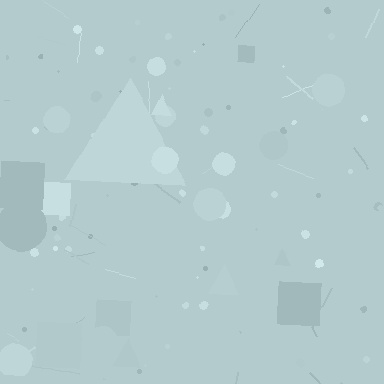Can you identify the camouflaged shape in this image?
The camouflaged shape is a triangle.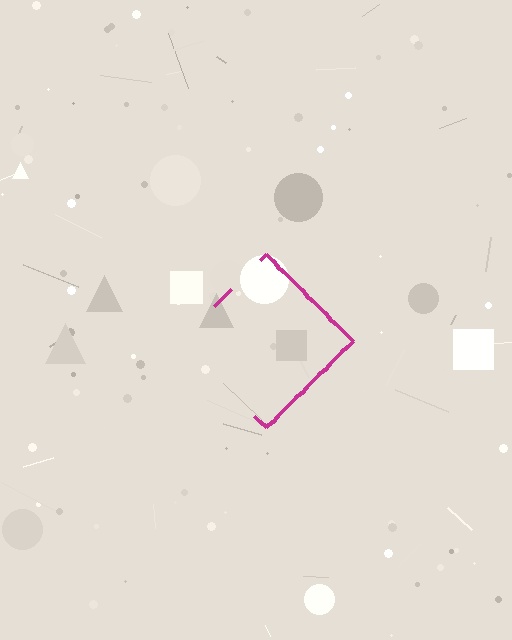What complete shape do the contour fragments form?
The contour fragments form a diamond.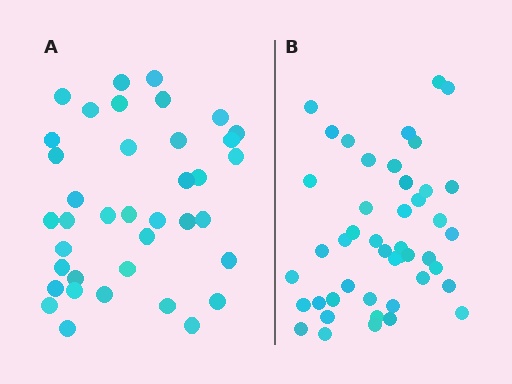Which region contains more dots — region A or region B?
Region B (the right region) has more dots.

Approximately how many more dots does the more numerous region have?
Region B has roughly 8 or so more dots than region A.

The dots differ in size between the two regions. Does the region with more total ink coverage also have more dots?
No. Region A has more total ink coverage because its dots are larger, but region B actually contains more individual dots. Total area can be misleading — the number of items is what matters here.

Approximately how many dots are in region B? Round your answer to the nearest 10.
About 40 dots. (The exact count is 45, which rounds to 40.)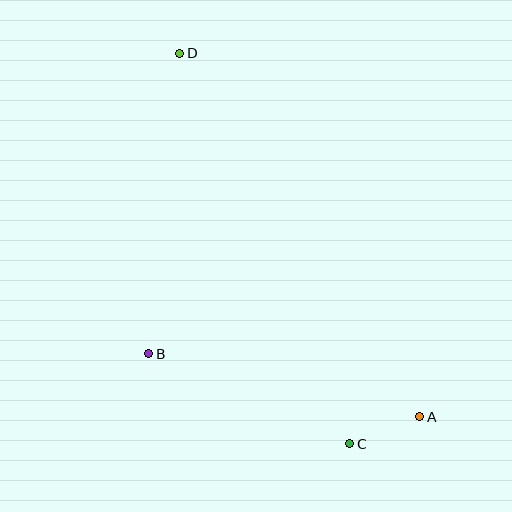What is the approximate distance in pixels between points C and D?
The distance between C and D is approximately 426 pixels.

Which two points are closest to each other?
Points A and C are closest to each other.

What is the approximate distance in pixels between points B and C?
The distance between B and C is approximately 220 pixels.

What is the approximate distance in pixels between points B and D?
The distance between B and D is approximately 302 pixels.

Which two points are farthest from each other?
Points A and D are farthest from each other.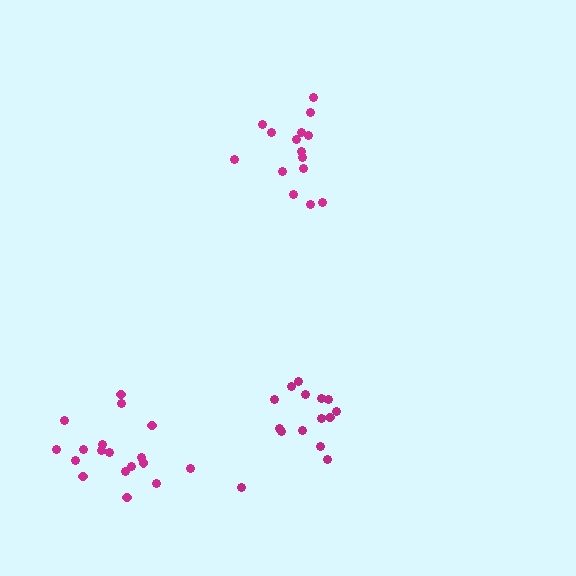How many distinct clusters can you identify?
There are 3 distinct clusters.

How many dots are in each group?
Group 1: 15 dots, Group 2: 18 dots, Group 3: 15 dots (48 total).